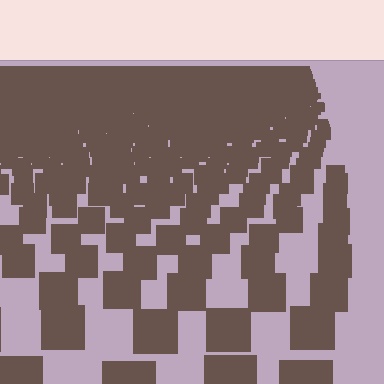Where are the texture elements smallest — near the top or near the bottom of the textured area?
Near the top.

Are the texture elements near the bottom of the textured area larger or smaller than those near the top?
Larger. Near the bottom, elements are closer to the viewer and appear at a bigger on-screen size.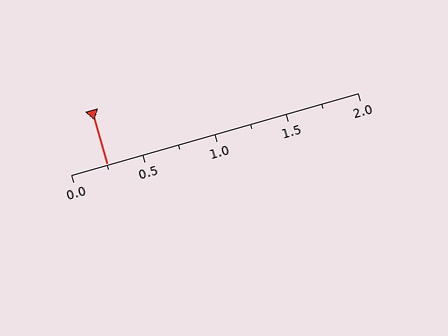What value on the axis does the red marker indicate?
The marker indicates approximately 0.25.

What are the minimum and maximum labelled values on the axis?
The axis runs from 0.0 to 2.0.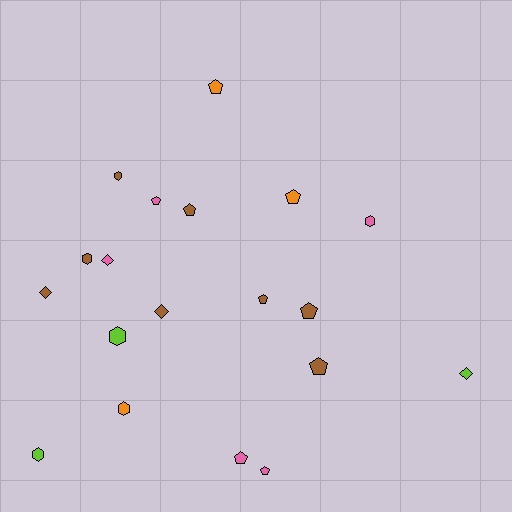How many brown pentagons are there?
There are 4 brown pentagons.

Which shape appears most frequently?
Pentagon, with 9 objects.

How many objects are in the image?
There are 19 objects.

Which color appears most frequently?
Brown, with 8 objects.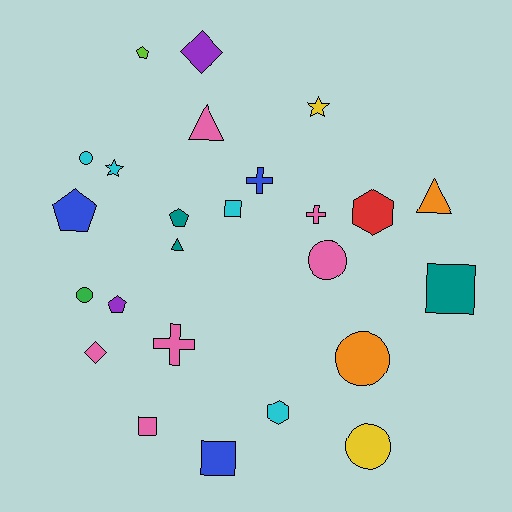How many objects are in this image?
There are 25 objects.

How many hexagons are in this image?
There are 2 hexagons.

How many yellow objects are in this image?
There are 2 yellow objects.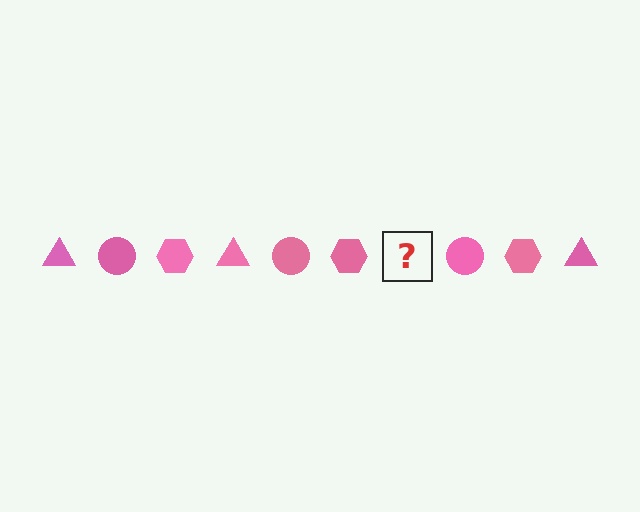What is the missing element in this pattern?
The missing element is a pink triangle.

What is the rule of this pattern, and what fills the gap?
The rule is that the pattern cycles through triangle, circle, hexagon shapes in pink. The gap should be filled with a pink triangle.